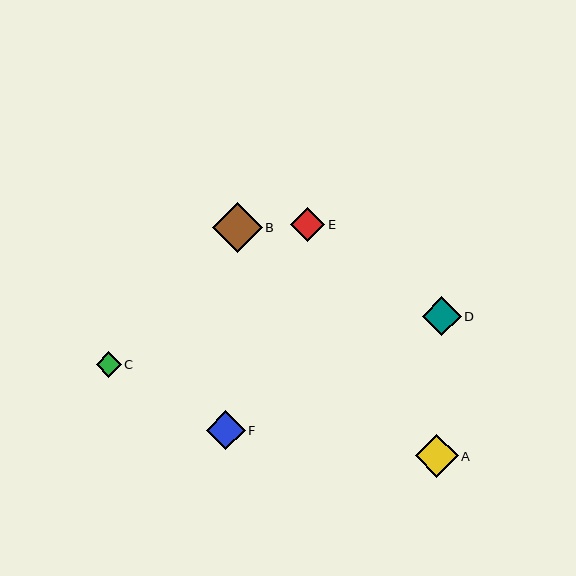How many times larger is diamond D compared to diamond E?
Diamond D is approximately 1.1 times the size of diamond E.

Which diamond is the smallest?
Diamond C is the smallest with a size of approximately 25 pixels.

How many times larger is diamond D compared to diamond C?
Diamond D is approximately 1.5 times the size of diamond C.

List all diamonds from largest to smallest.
From largest to smallest: B, A, F, D, E, C.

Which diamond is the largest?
Diamond B is the largest with a size of approximately 50 pixels.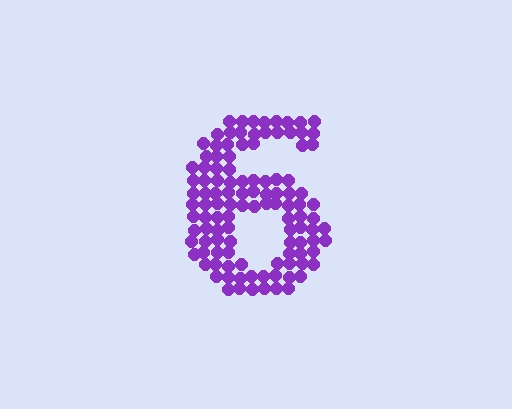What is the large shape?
The large shape is the digit 6.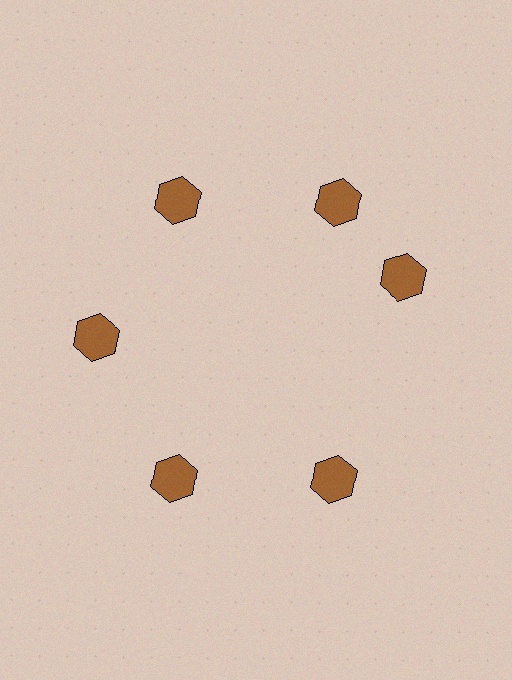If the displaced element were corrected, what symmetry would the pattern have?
It would have 6-fold rotational symmetry — the pattern would map onto itself every 60 degrees.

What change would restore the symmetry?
The symmetry would be restored by rotating it back into even spacing with its neighbors so that all 6 hexagons sit at equal angles and equal distance from the center.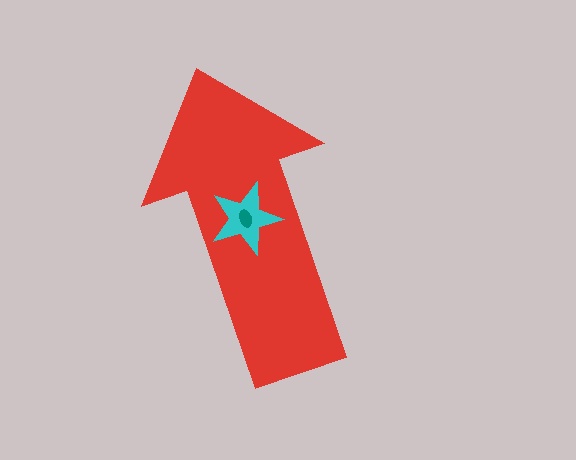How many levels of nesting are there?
3.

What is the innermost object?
The teal ellipse.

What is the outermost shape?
The red arrow.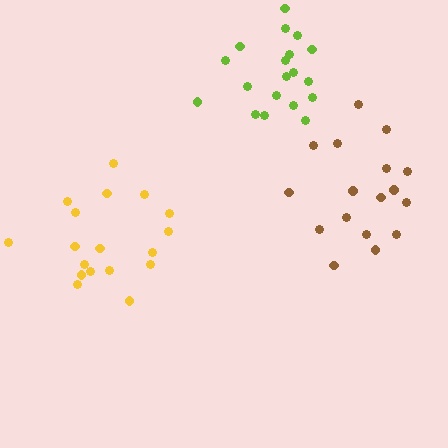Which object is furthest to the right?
The brown cluster is rightmost.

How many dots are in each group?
Group 1: 19 dots, Group 2: 17 dots, Group 3: 18 dots (54 total).